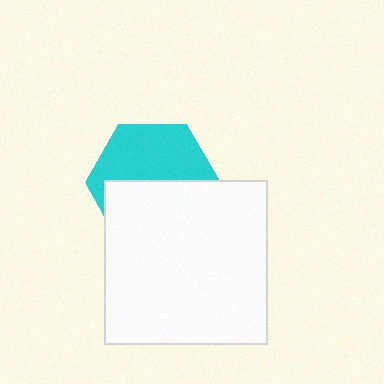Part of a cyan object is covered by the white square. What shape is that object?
It is a hexagon.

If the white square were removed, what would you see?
You would see the complete cyan hexagon.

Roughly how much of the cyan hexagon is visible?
About half of it is visible (roughly 49%).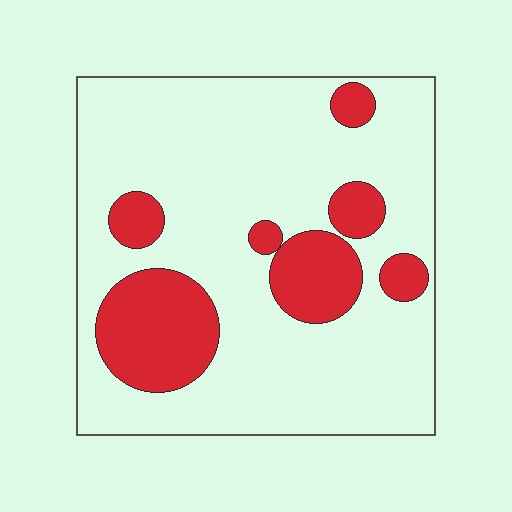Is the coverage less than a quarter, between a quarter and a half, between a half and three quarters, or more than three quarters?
Less than a quarter.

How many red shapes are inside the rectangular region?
7.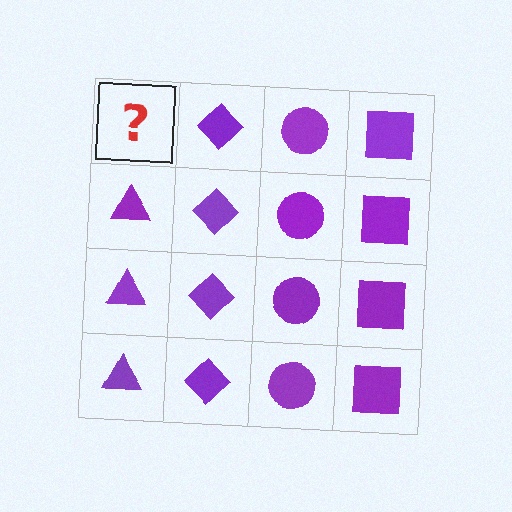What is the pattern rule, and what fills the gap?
The rule is that each column has a consistent shape. The gap should be filled with a purple triangle.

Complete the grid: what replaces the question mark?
The question mark should be replaced with a purple triangle.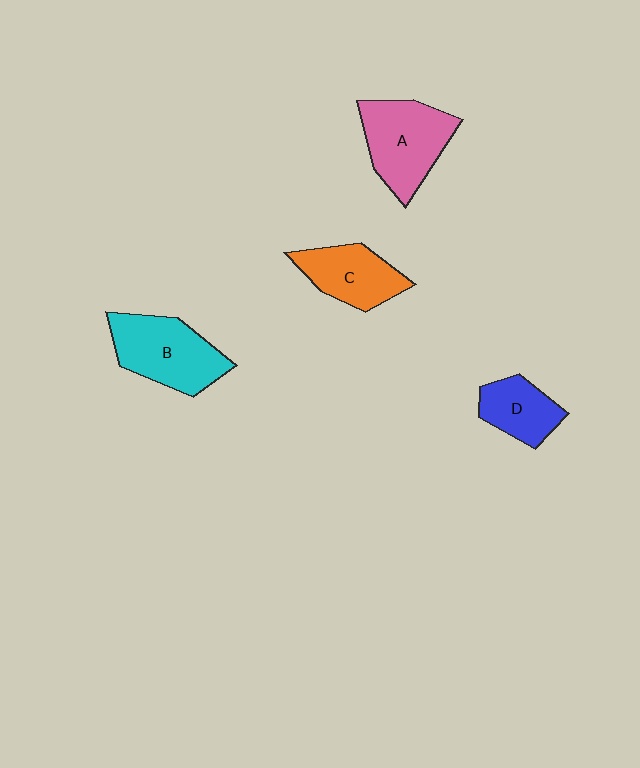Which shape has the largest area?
Shape B (cyan).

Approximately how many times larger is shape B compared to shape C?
Approximately 1.3 times.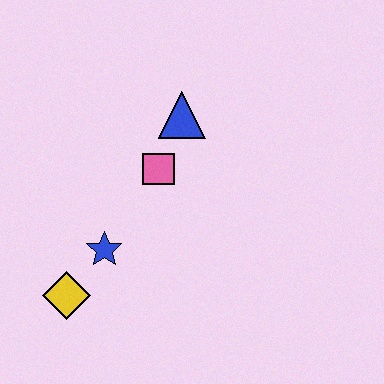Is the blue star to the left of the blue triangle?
Yes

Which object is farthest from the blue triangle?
The yellow diamond is farthest from the blue triangle.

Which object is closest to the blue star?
The yellow diamond is closest to the blue star.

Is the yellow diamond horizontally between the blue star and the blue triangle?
No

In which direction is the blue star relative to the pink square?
The blue star is below the pink square.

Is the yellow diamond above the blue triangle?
No